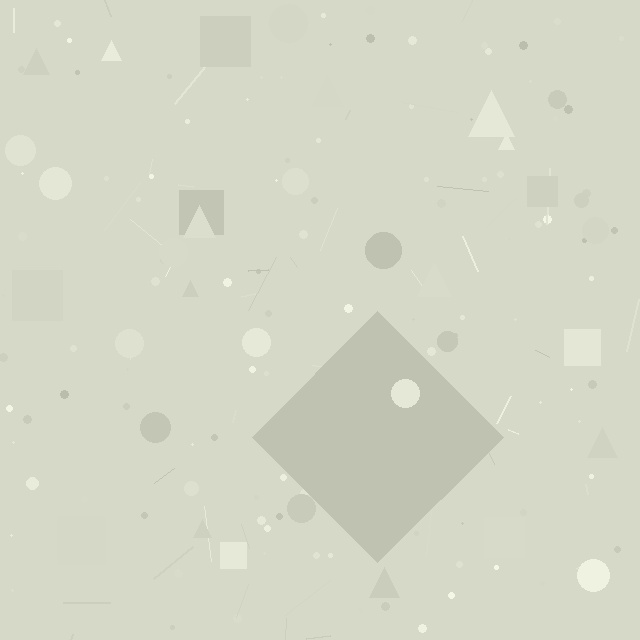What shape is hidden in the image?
A diamond is hidden in the image.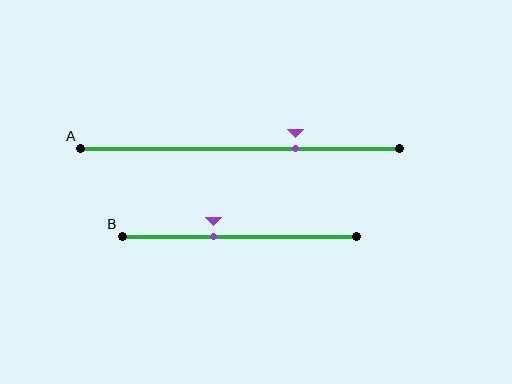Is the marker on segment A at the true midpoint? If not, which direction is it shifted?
No, the marker on segment A is shifted to the right by about 17% of the segment length.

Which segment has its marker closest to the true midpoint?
Segment B has its marker closest to the true midpoint.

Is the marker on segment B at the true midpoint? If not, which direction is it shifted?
No, the marker on segment B is shifted to the left by about 11% of the segment length.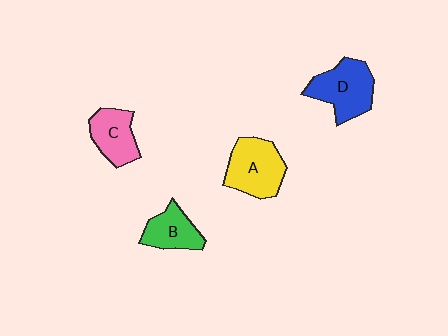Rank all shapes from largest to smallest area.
From largest to smallest: A (yellow), D (blue), C (pink), B (green).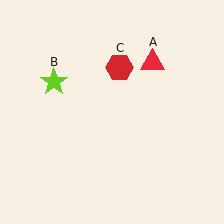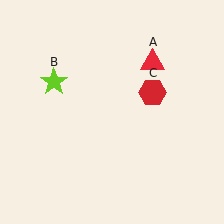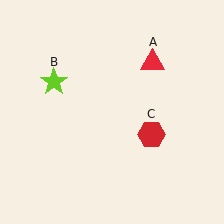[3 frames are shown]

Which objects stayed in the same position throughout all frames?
Red triangle (object A) and lime star (object B) remained stationary.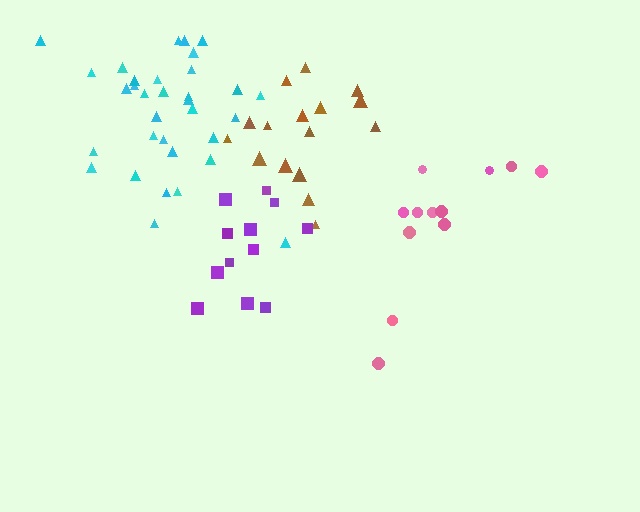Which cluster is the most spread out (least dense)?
Pink.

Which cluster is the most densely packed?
Cyan.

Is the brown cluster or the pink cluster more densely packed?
Brown.